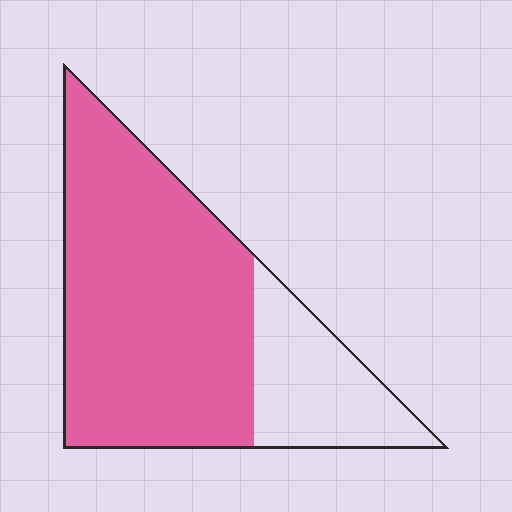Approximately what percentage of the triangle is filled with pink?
Approximately 75%.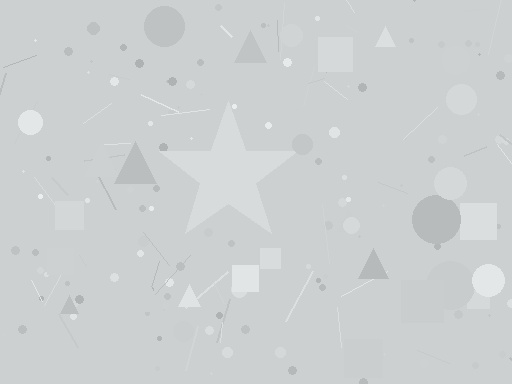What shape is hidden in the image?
A star is hidden in the image.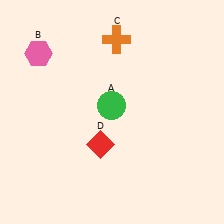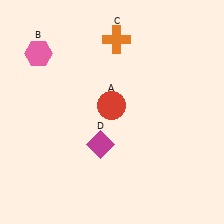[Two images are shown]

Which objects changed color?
A changed from green to red. D changed from red to magenta.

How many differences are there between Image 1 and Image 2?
There are 2 differences between the two images.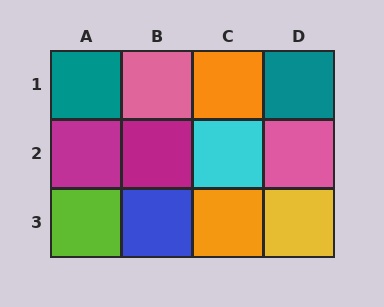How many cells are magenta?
2 cells are magenta.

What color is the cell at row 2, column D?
Pink.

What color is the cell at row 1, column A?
Teal.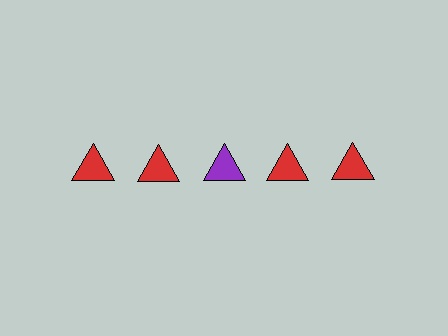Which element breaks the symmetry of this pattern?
The purple triangle in the top row, center column breaks the symmetry. All other shapes are red triangles.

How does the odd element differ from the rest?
It has a different color: purple instead of red.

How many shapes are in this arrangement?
There are 5 shapes arranged in a grid pattern.